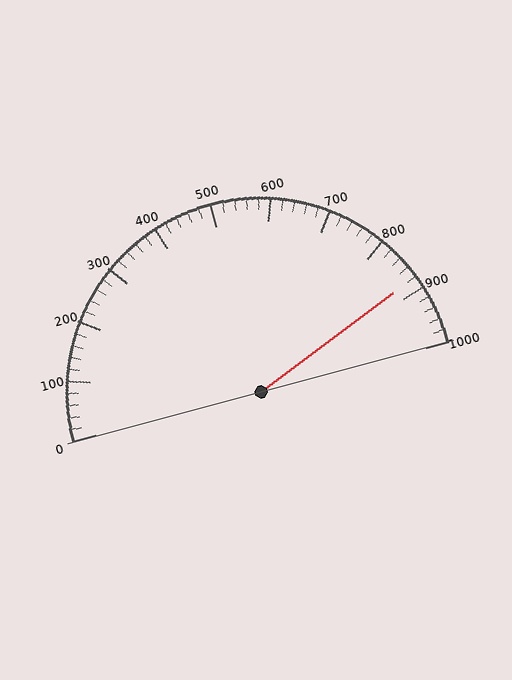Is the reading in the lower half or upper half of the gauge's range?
The reading is in the upper half of the range (0 to 1000).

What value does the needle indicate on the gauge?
The needle indicates approximately 880.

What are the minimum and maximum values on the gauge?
The gauge ranges from 0 to 1000.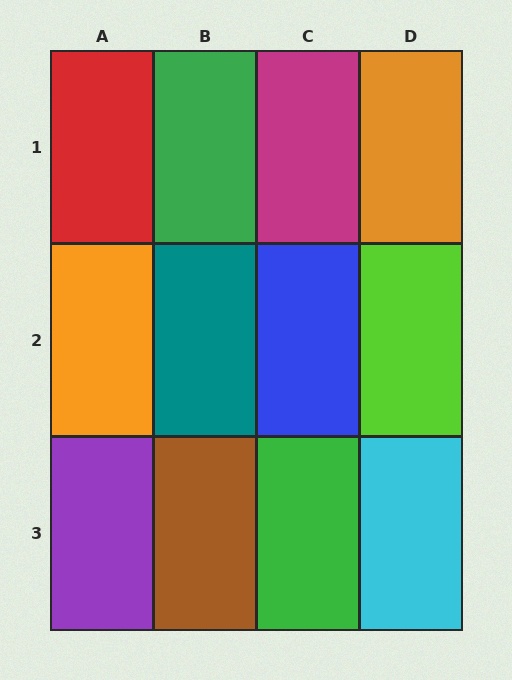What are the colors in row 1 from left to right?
Red, green, magenta, orange.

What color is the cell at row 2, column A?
Orange.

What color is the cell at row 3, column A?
Purple.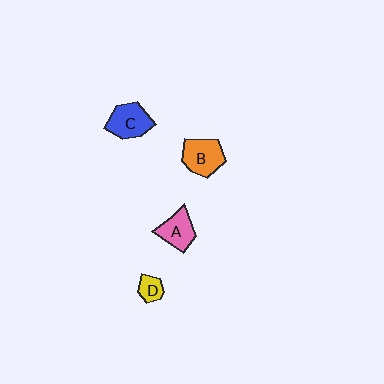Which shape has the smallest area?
Shape D (yellow).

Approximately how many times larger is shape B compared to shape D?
Approximately 2.3 times.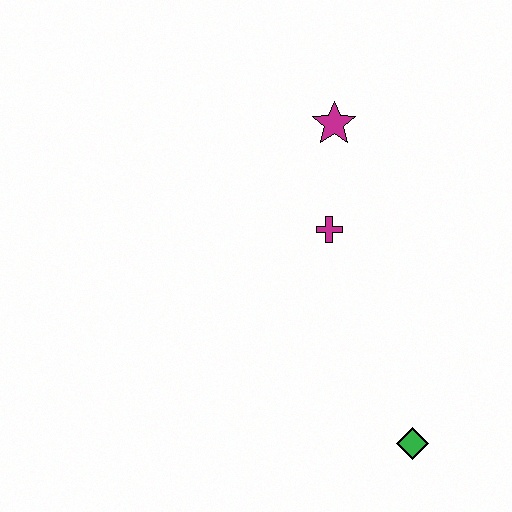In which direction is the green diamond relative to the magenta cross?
The green diamond is below the magenta cross.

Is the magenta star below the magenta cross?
No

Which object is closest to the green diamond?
The magenta cross is closest to the green diamond.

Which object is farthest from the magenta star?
The green diamond is farthest from the magenta star.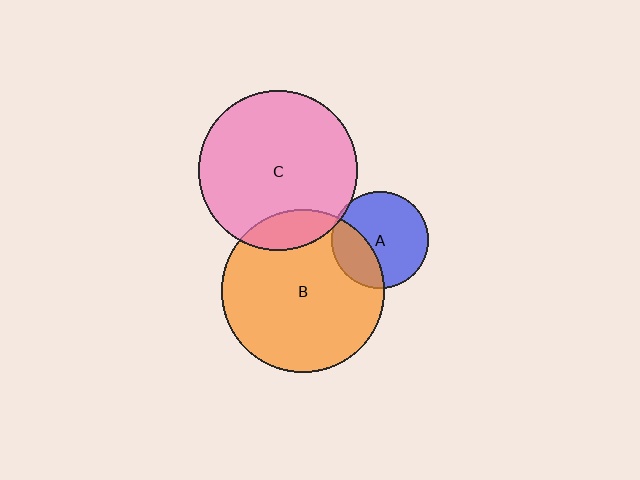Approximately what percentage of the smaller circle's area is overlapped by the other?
Approximately 5%.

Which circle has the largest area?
Circle B (orange).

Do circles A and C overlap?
Yes.